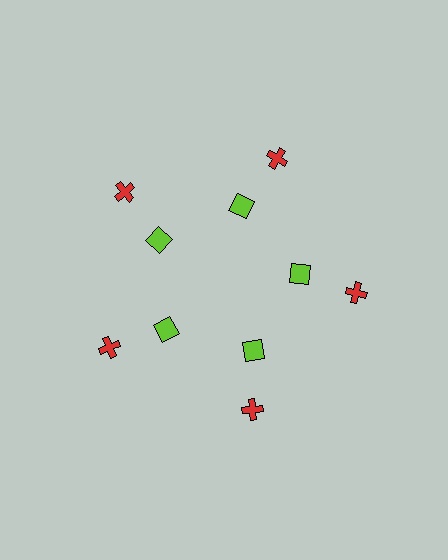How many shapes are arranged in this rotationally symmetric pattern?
There are 10 shapes, arranged in 5 groups of 2.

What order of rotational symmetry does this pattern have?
This pattern has 5-fold rotational symmetry.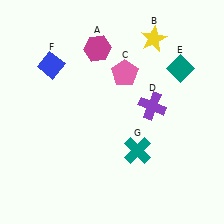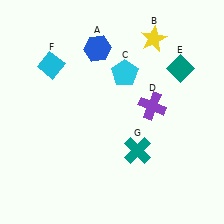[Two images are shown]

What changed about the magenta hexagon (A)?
In Image 1, A is magenta. In Image 2, it changed to blue.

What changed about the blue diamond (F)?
In Image 1, F is blue. In Image 2, it changed to cyan.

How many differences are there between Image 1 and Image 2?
There are 3 differences between the two images.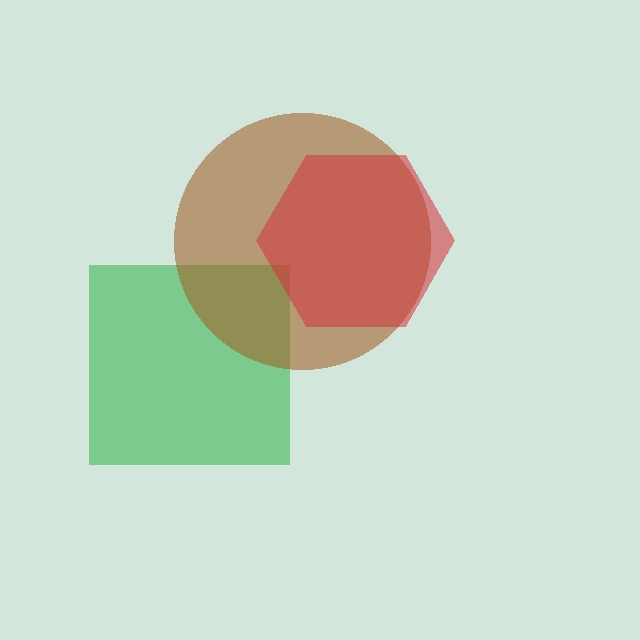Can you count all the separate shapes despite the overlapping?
Yes, there are 3 separate shapes.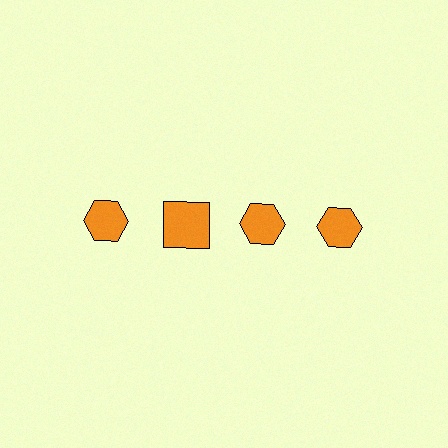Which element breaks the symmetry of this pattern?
The orange square in the top row, second from left column breaks the symmetry. All other shapes are orange hexagons.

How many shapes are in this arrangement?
There are 4 shapes arranged in a grid pattern.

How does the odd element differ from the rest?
It has a different shape: square instead of hexagon.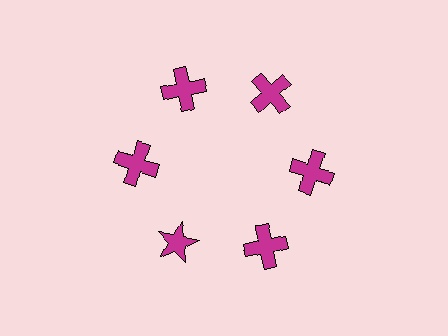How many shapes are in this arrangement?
There are 6 shapes arranged in a ring pattern.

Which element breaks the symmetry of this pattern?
The magenta star at roughly the 7 o'clock position breaks the symmetry. All other shapes are magenta crosses.